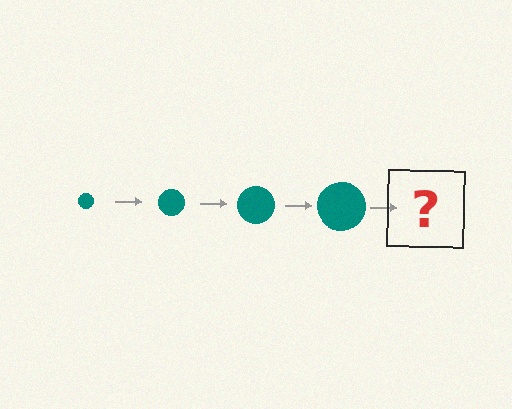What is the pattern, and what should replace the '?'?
The pattern is that the circle gets progressively larger each step. The '?' should be a teal circle, larger than the previous one.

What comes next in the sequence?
The next element should be a teal circle, larger than the previous one.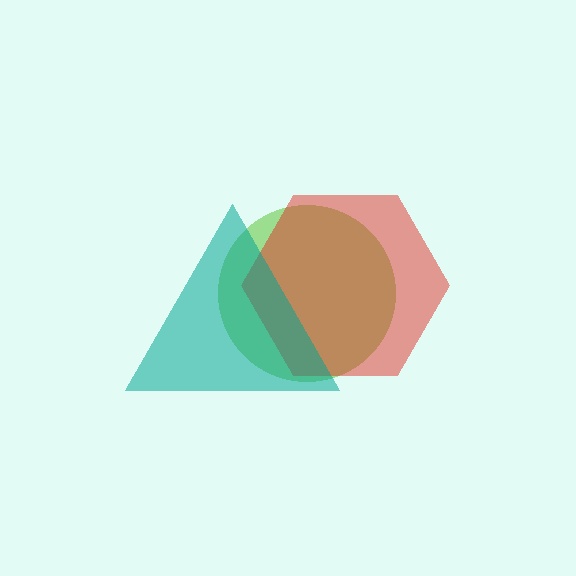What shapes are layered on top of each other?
The layered shapes are: a lime circle, a red hexagon, a teal triangle.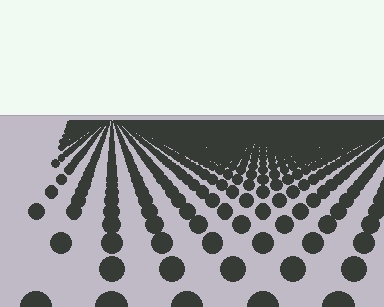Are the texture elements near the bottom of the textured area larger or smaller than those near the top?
Larger. Near the bottom, elements are closer to the viewer and appear at a bigger on-screen size.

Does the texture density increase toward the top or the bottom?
Density increases toward the top.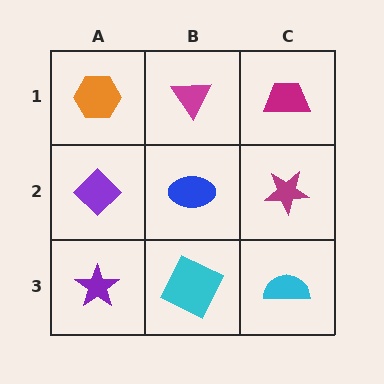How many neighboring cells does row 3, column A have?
2.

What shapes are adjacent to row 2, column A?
An orange hexagon (row 1, column A), a purple star (row 3, column A), a blue ellipse (row 2, column B).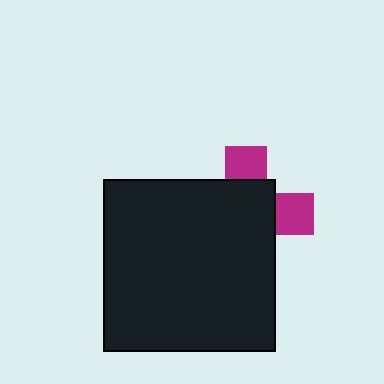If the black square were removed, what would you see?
You would see the complete magenta cross.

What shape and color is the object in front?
The object in front is a black square.